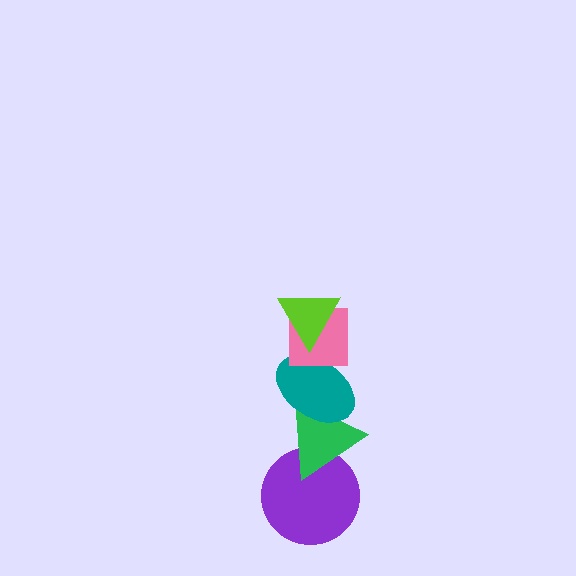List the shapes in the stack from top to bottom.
From top to bottom: the lime triangle, the pink square, the teal ellipse, the green triangle, the purple circle.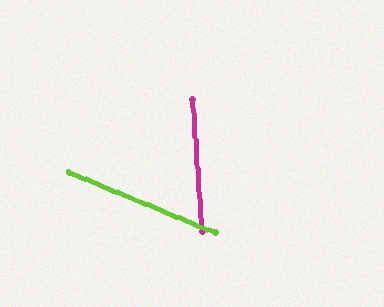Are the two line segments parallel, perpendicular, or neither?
Neither parallel nor perpendicular — they differ by about 64°.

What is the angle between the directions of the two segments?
Approximately 64 degrees.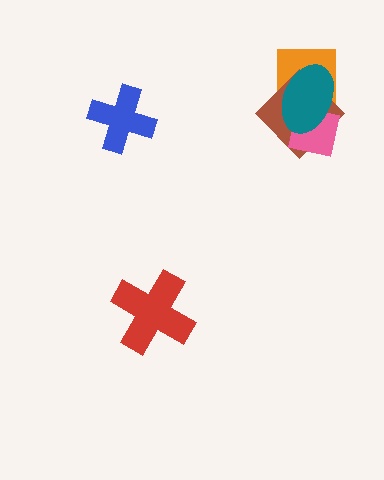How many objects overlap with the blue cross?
0 objects overlap with the blue cross.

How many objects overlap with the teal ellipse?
3 objects overlap with the teal ellipse.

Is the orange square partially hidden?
Yes, it is partially covered by another shape.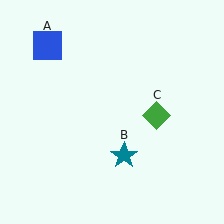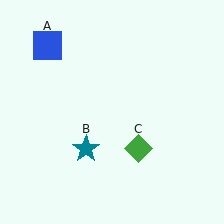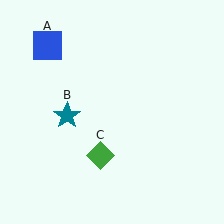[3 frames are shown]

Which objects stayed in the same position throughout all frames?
Blue square (object A) remained stationary.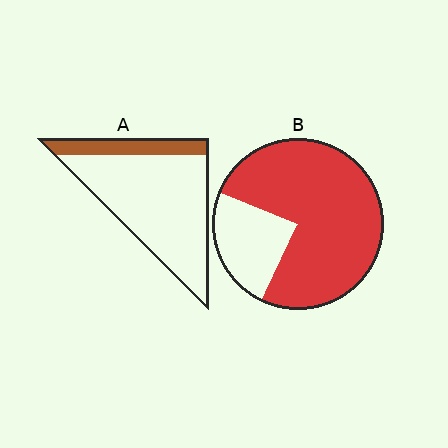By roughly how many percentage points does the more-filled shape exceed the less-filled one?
By roughly 55 percentage points (B over A).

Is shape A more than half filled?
No.